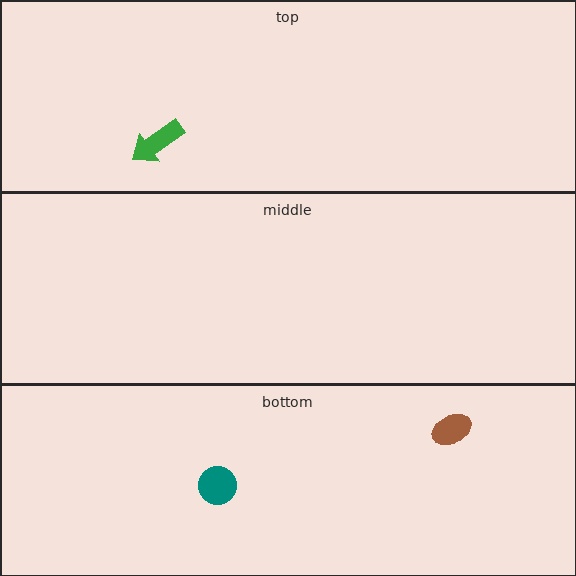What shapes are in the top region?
The green arrow.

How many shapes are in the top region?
1.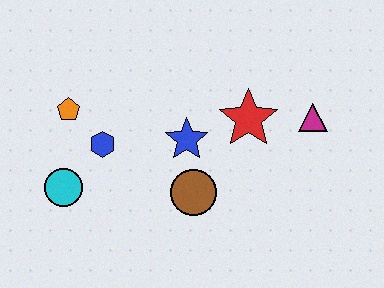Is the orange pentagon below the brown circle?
No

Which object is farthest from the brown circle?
The orange pentagon is farthest from the brown circle.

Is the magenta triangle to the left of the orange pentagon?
No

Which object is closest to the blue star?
The brown circle is closest to the blue star.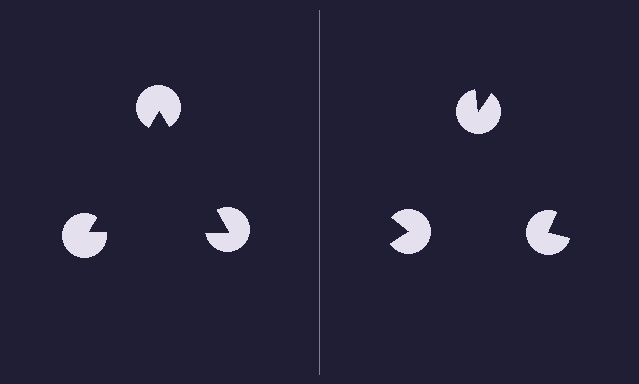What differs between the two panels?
The pac-man discs are positioned identically on both sides; only the wedge orientations differ. On the left they align to a triangle; on the right they are misaligned.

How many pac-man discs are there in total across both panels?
6 — 3 on each side.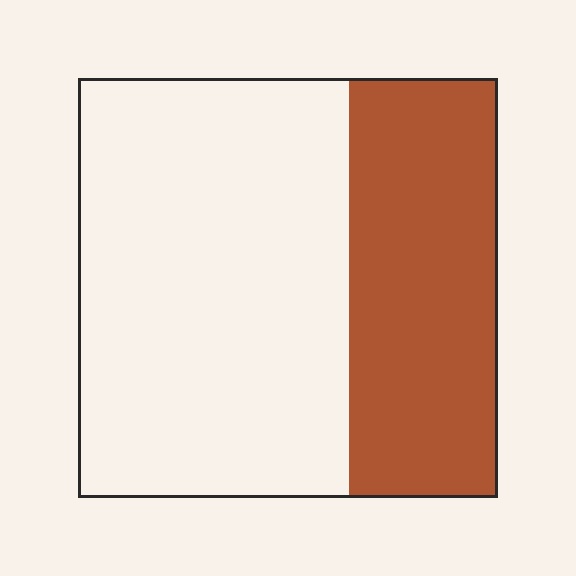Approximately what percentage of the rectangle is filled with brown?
Approximately 35%.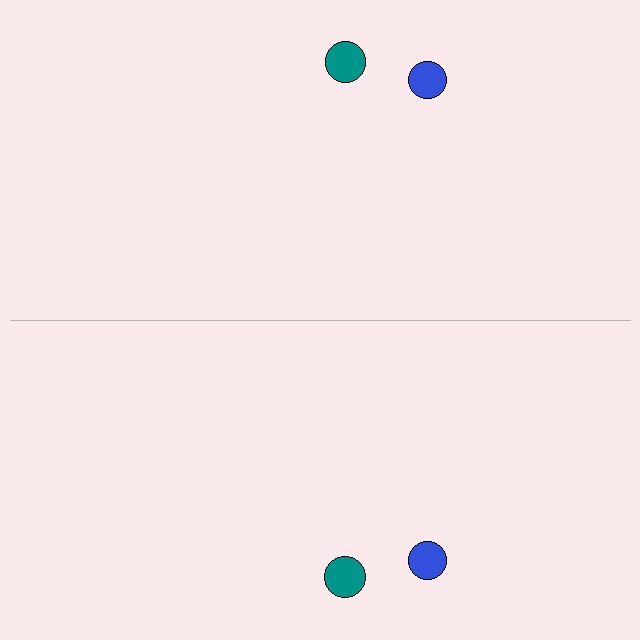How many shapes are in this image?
There are 4 shapes in this image.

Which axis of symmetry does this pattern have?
The pattern has a horizontal axis of symmetry running through the center of the image.